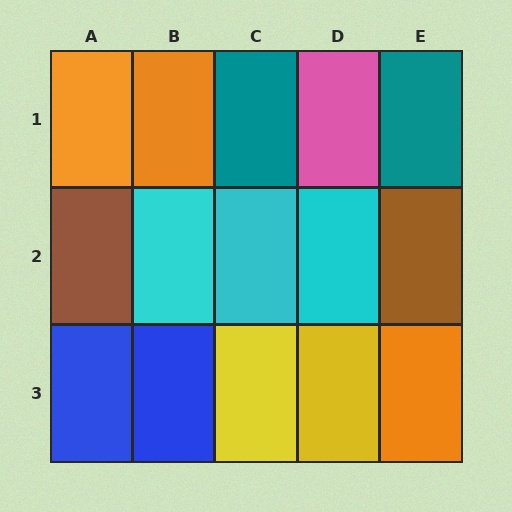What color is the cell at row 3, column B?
Blue.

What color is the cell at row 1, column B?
Orange.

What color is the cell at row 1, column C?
Teal.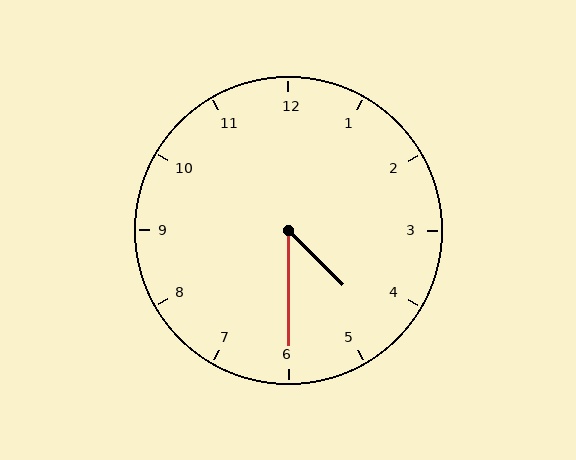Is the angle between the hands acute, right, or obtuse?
It is acute.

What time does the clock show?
4:30.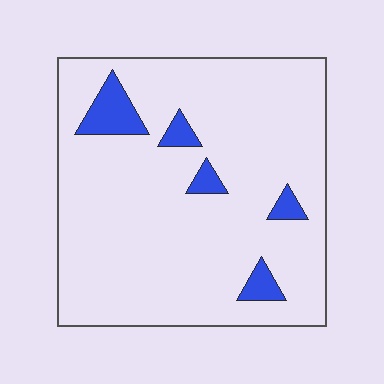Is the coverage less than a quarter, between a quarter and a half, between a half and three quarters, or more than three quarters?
Less than a quarter.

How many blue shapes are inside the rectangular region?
5.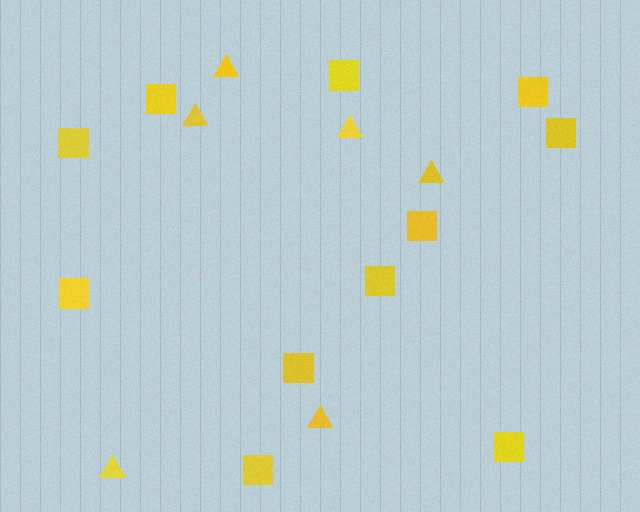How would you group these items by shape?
There are 2 groups: one group of squares (11) and one group of triangles (6).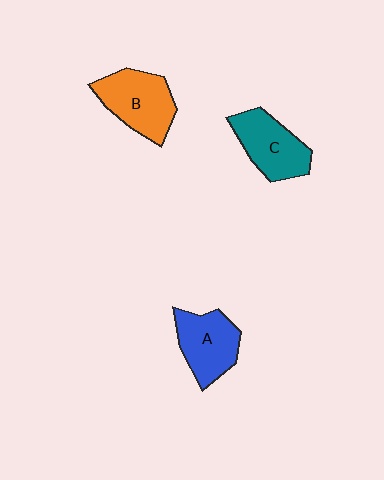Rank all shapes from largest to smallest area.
From largest to smallest: B (orange), C (teal), A (blue).